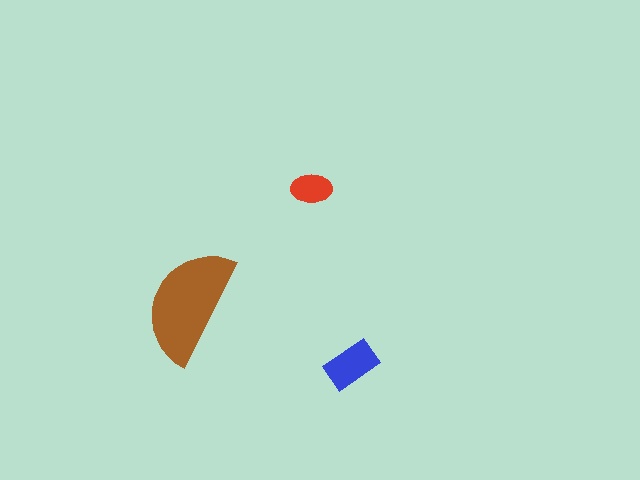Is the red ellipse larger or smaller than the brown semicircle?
Smaller.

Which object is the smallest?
The red ellipse.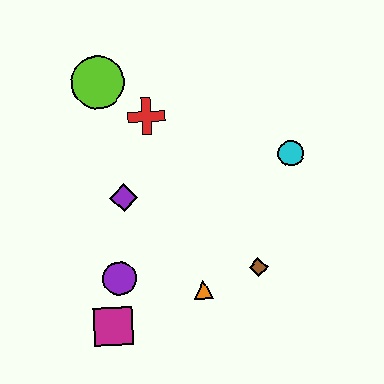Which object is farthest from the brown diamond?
The lime circle is farthest from the brown diamond.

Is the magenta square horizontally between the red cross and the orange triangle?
No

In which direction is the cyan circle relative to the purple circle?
The cyan circle is to the right of the purple circle.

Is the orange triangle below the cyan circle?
Yes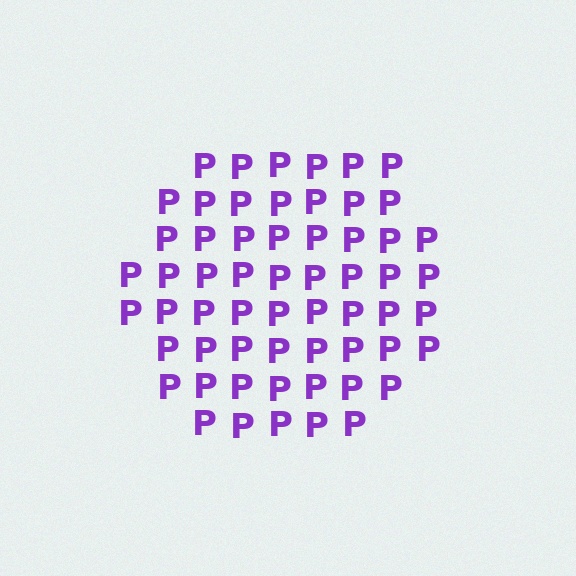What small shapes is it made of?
It is made of small letter P's.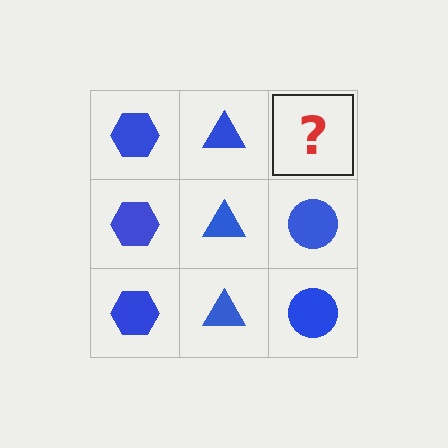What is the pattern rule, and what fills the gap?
The rule is that each column has a consistent shape. The gap should be filled with a blue circle.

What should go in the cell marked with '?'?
The missing cell should contain a blue circle.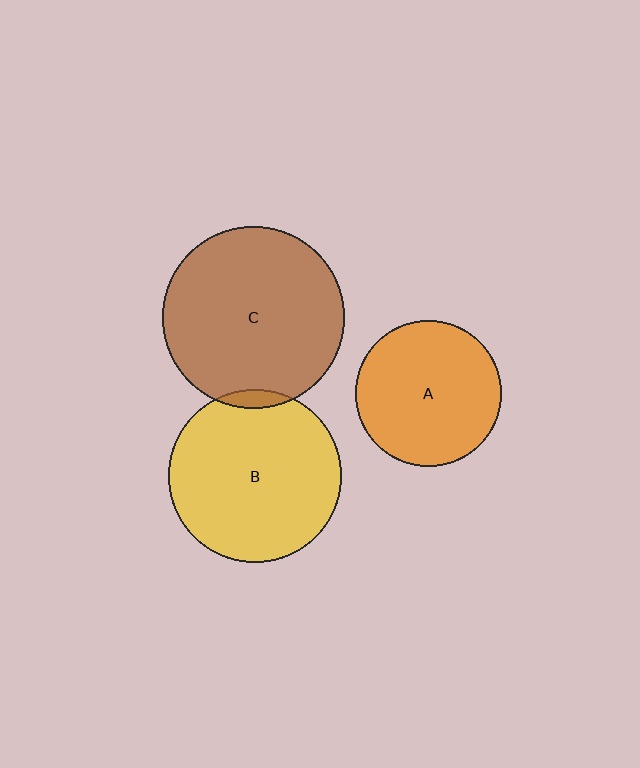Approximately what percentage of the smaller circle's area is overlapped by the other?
Approximately 5%.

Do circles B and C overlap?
Yes.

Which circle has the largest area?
Circle C (brown).